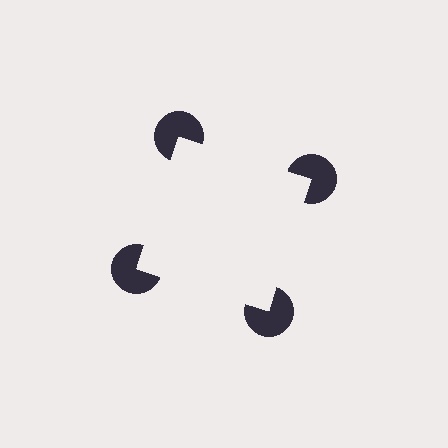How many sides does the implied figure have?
4 sides.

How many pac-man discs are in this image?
There are 4 — one at each vertex of the illusory square.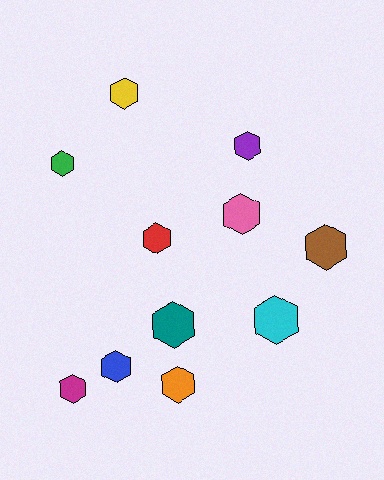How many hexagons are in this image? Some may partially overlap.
There are 11 hexagons.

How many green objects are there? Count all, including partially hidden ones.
There is 1 green object.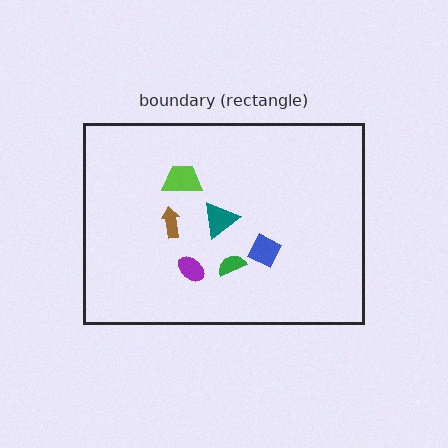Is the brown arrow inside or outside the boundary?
Inside.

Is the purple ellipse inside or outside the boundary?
Inside.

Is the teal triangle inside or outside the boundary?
Inside.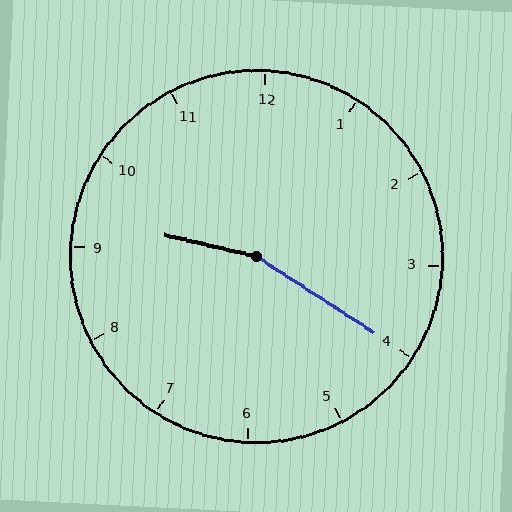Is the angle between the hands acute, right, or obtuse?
It is obtuse.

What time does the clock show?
9:20.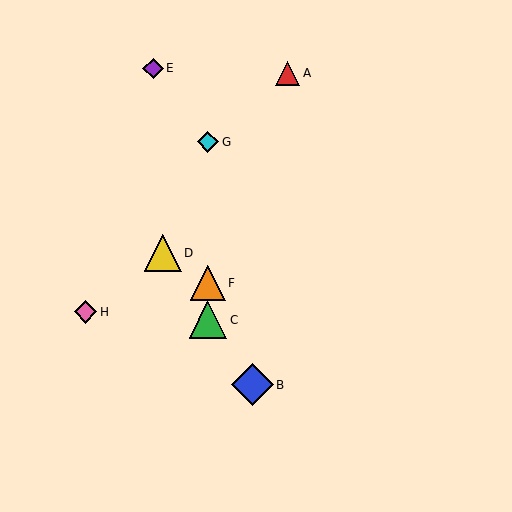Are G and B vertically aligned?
No, G is at x≈208 and B is at x≈253.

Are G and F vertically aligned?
Yes, both are at x≈208.